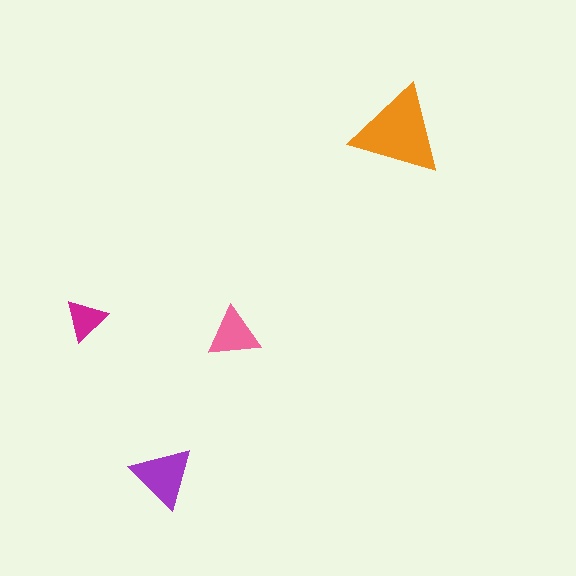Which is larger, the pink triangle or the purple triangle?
The purple one.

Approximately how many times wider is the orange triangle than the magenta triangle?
About 2 times wider.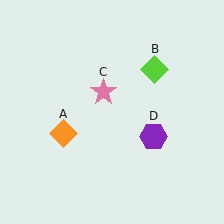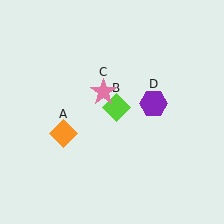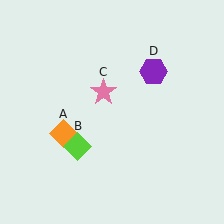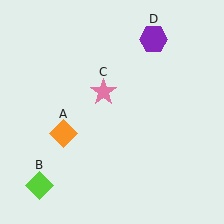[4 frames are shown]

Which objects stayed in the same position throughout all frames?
Orange diamond (object A) and pink star (object C) remained stationary.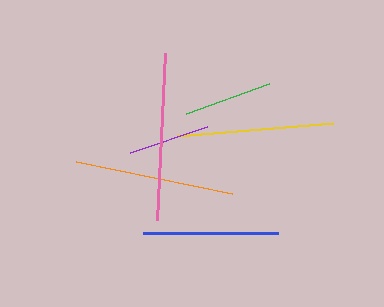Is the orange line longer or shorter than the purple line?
The orange line is longer than the purple line.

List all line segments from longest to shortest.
From longest to shortest: pink, orange, yellow, blue, green, purple.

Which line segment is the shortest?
The purple line is the shortest at approximately 82 pixels.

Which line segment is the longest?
The pink line is the longest at approximately 166 pixels.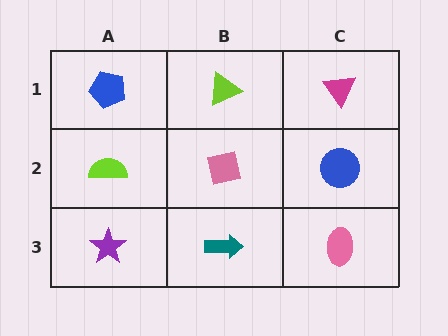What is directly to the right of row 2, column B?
A blue circle.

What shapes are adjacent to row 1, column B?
A pink square (row 2, column B), a blue pentagon (row 1, column A), a magenta triangle (row 1, column C).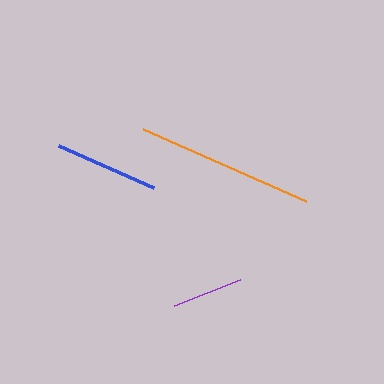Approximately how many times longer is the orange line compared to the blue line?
The orange line is approximately 1.7 times the length of the blue line.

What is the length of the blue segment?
The blue segment is approximately 104 pixels long.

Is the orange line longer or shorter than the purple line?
The orange line is longer than the purple line.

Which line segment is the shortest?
The purple line is the shortest at approximately 72 pixels.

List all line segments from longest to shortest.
From longest to shortest: orange, blue, purple.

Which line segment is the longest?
The orange line is the longest at approximately 178 pixels.